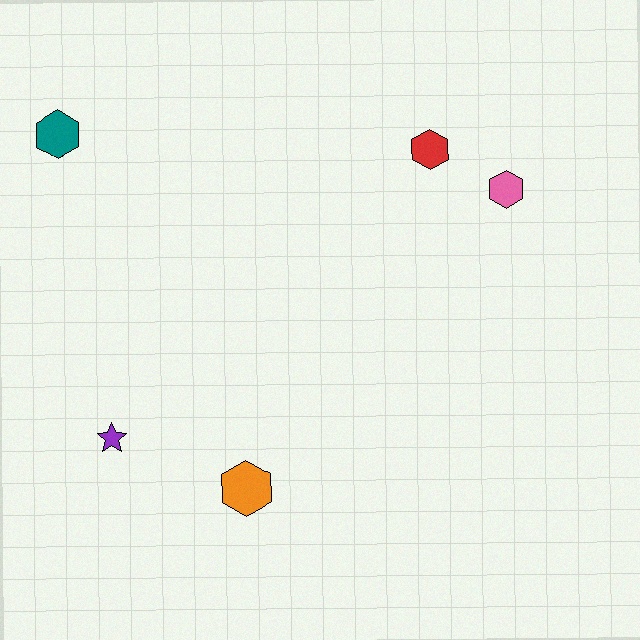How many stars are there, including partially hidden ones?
There is 1 star.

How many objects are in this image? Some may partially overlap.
There are 5 objects.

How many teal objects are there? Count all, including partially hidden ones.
There is 1 teal object.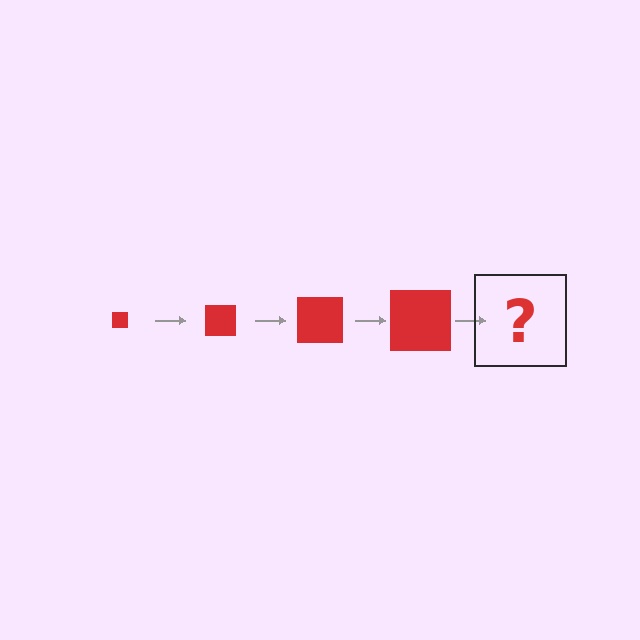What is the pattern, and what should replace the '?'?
The pattern is that the square gets progressively larger each step. The '?' should be a red square, larger than the previous one.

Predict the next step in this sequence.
The next step is a red square, larger than the previous one.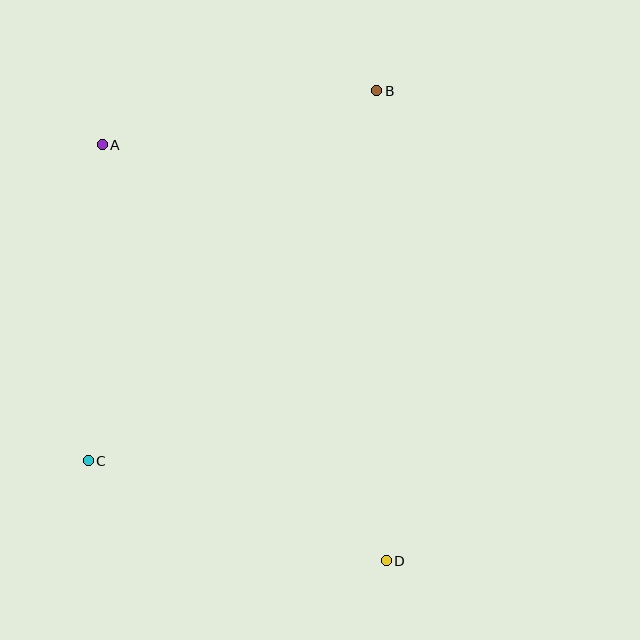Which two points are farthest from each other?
Points A and D are farthest from each other.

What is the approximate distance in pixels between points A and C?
The distance between A and C is approximately 317 pixels.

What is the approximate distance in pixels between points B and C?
The distance between B and C is approximately 470 pixels.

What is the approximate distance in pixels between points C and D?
The distance between C and D is approximately 314 pixels.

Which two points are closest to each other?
Points A and B are closest to each other.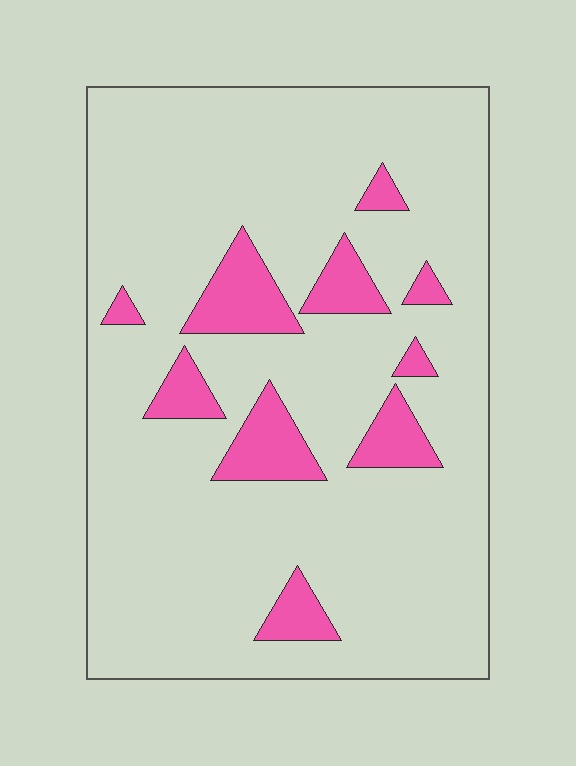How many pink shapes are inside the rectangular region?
10.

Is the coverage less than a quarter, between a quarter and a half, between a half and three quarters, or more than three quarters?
Less than a quarter.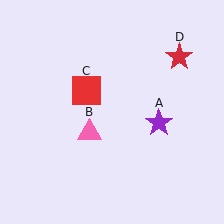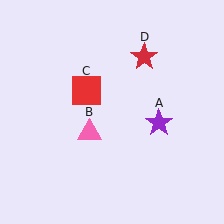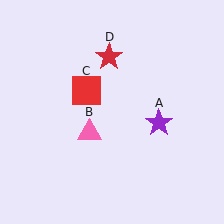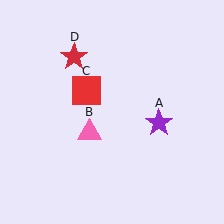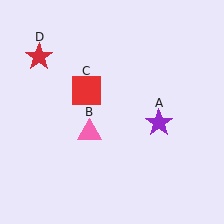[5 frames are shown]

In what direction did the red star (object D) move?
The red star (object D) moved left.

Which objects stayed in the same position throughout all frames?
Purple star (object A) and pink triangle (object B) and red square (object C) remained stationary.